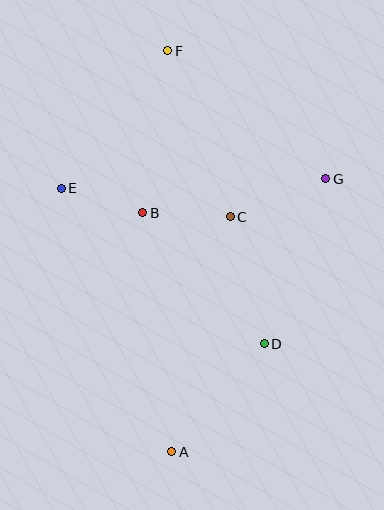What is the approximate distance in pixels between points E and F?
The distance between E and F is approximately 174 pixels.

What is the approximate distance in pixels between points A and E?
The distance between A and E is approximately 286 pixels.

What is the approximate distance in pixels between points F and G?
The distance between F and G is approximately 203 pixels.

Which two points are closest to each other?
Points B and E are closest to each other.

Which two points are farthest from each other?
Points A and F are farthest from each other.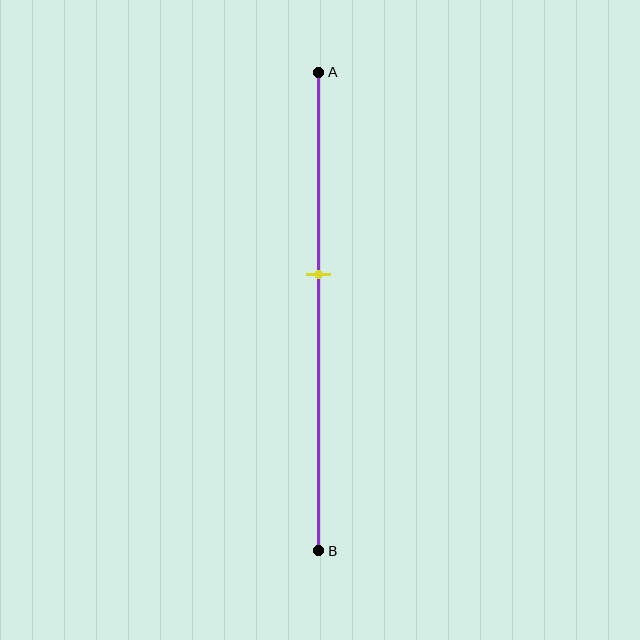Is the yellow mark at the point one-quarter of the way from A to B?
No, the mark is at about 40% from A, not at the 25% one-quarter point.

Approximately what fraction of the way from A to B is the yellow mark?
The yellow mark is approximately 40% of the way from A to B.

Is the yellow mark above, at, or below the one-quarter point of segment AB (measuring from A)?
The yellow mark is below the one-quarter point of segment AB.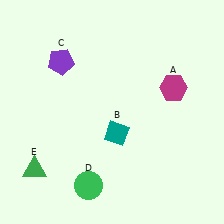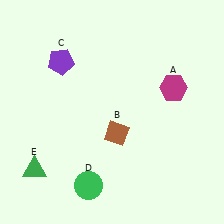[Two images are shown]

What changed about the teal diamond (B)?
In Image 1, B is teal. In Image 2, it changed to brown.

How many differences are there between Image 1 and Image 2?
There is 1 difference between the two images.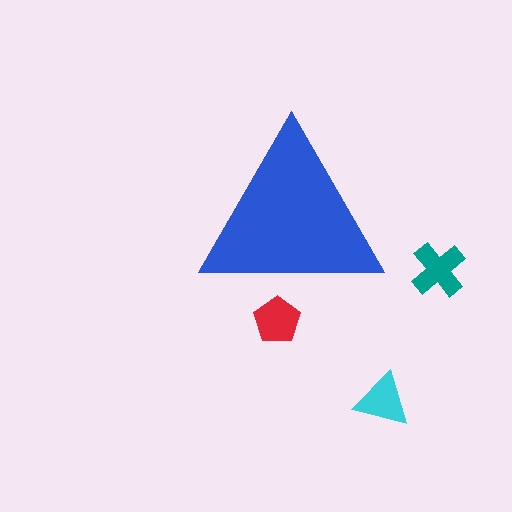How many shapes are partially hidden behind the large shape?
1 shape is partially hidden.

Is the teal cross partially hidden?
No, the teal cross is fully visible.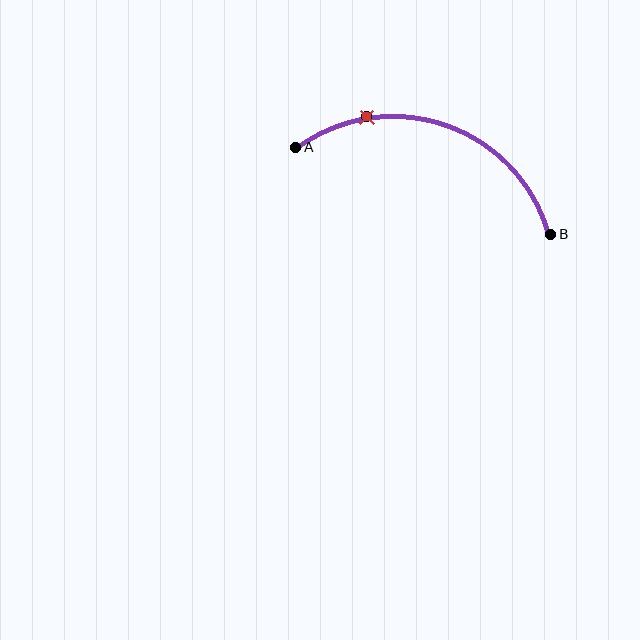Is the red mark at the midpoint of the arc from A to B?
No. The red mark lies on the arc but is closer to endpoint A. The arc midpoint would be at the point on the curve equidistant along the arc from both A and B.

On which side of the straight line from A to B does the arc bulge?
The arc bulges above the straight line connecting A and B.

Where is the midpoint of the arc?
The arc midpoint is the point on the curve farthest from the straight line joining A and B. It sits above that line.